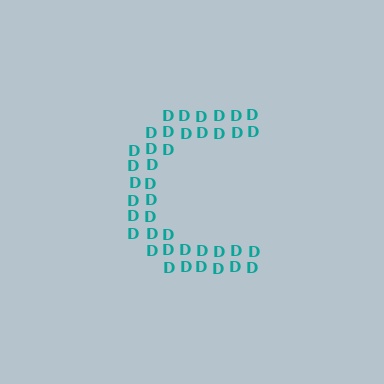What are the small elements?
The small elements are letter D's.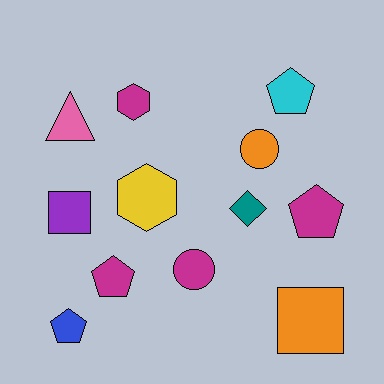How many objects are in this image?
There are 12 objects.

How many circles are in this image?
There are 2 circles.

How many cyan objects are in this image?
There is 1 cyan object.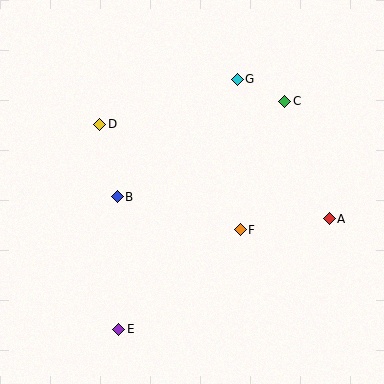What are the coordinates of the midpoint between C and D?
The midpoint between C and D is at (192, 113).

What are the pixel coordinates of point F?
Point F is at (240, 230).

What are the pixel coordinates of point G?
Point G is at (237, 79).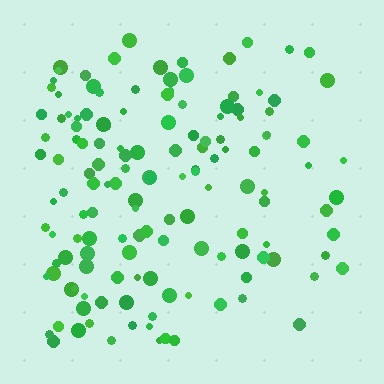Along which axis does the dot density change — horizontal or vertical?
Horizontal.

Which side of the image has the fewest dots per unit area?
The right.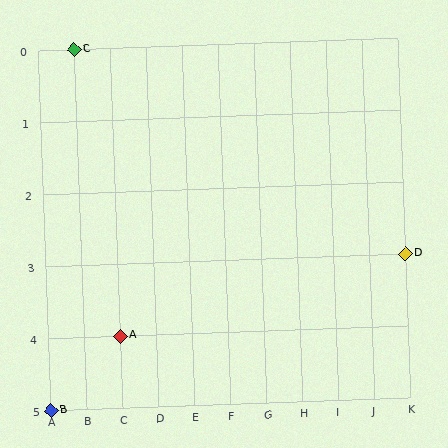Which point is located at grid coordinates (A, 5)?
Point B is at (A, 5).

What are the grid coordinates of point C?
Point C is at grid coordinates (B, 0).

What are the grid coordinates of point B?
Point B is at grid coordinates (A, 5).